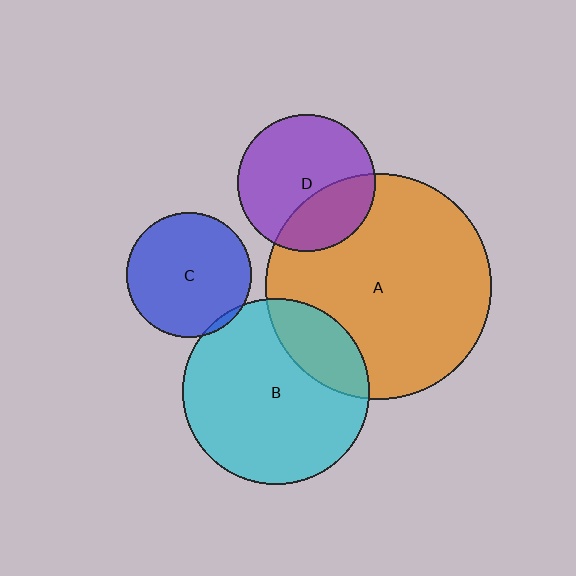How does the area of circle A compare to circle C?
Approximately 3.3 times.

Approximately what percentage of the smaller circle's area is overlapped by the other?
Approximately 5%.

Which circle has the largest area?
Circle A (orange).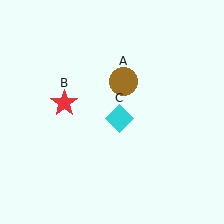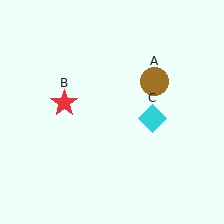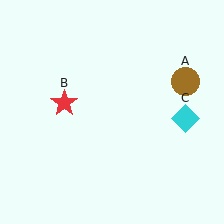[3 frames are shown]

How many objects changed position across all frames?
2 objects changed position: brown circle (object A), cyan diamond (object C).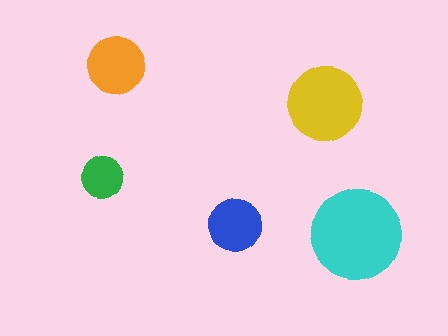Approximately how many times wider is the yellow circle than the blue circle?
About 1.5 times wider.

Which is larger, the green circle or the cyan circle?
The cyan one.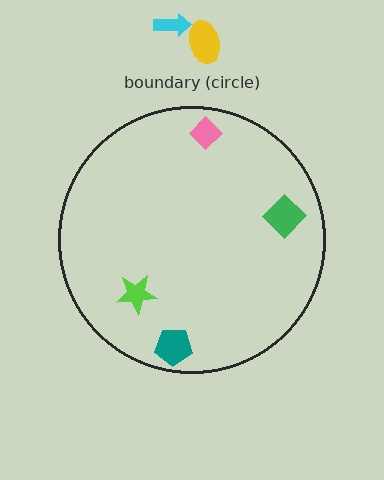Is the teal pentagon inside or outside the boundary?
Inside.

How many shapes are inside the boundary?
4 inside, 2 outside.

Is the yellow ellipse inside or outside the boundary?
Outside.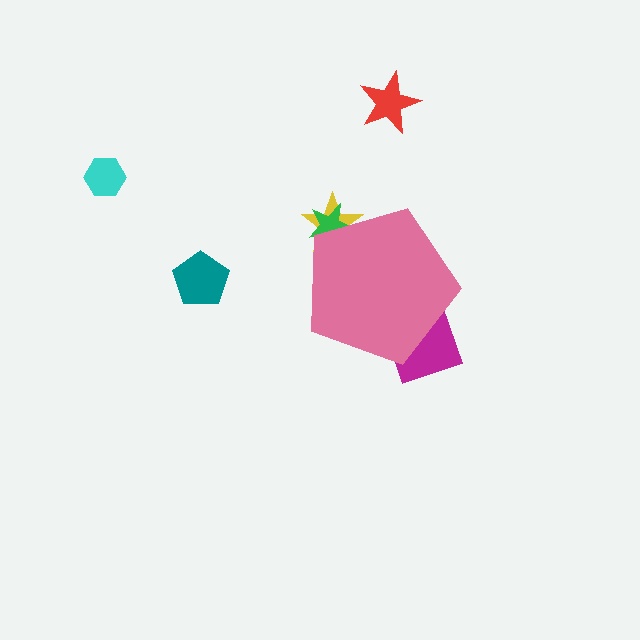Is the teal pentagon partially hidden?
No, the teal pentagon is fully visible.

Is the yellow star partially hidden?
Yes, the yellow star is partially hidden behind the pink pentagon.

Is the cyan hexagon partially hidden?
No, the cyan hexagon is fully visible.